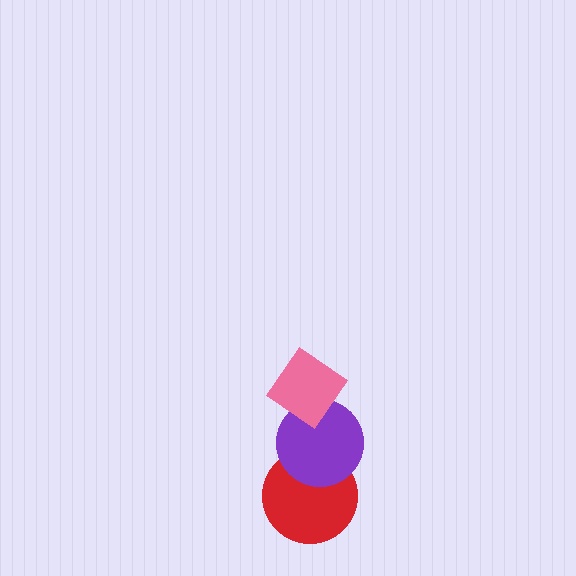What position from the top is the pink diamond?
The pink diamond is 1st from the top.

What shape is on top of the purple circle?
The pink diamond is on top of the purple circle.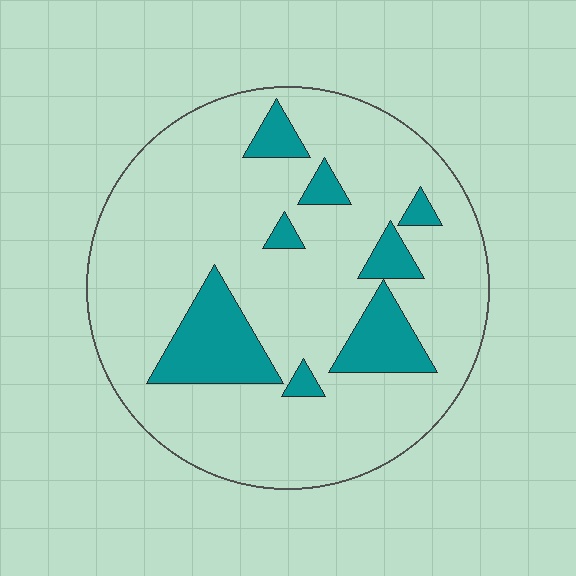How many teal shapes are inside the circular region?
8.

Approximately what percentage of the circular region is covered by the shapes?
Approximately 15%.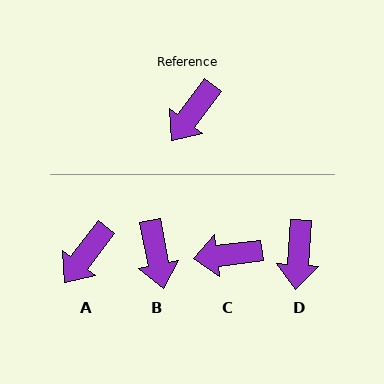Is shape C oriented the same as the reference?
No, it is off by about 46 degrees.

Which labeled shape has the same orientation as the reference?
A.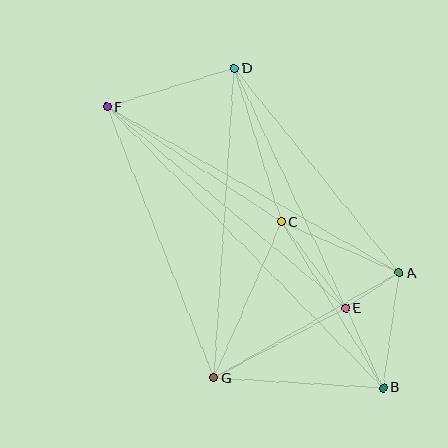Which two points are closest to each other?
Points A and E are closest to each other.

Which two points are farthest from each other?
Points B and F are farthest from each other.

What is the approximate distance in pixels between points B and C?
The distance between B and C is approximately 194 pixels.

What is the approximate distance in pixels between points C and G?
The distance between C and G is approximately 170 pixels.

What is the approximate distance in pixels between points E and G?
The distance between E and G is approximately 149 pixels.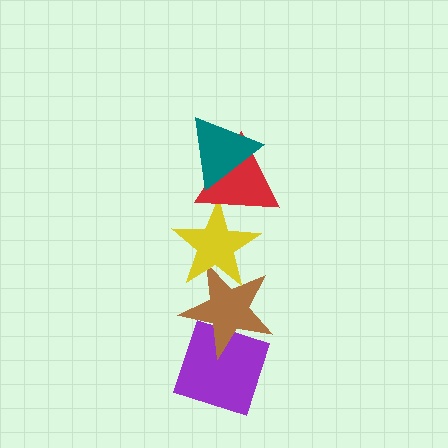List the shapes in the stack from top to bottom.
From top to bottom: the teal triangle, the red triangle, the yellow star, the brown star, the purple diamond.